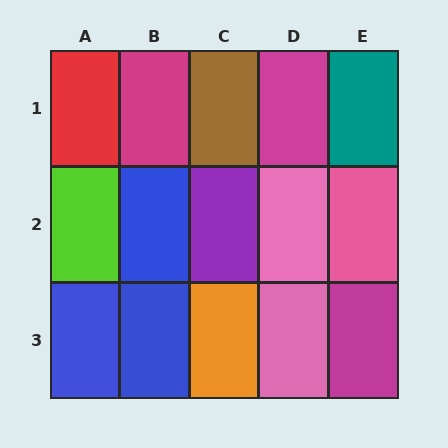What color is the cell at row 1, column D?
Magenta.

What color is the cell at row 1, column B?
Magenta.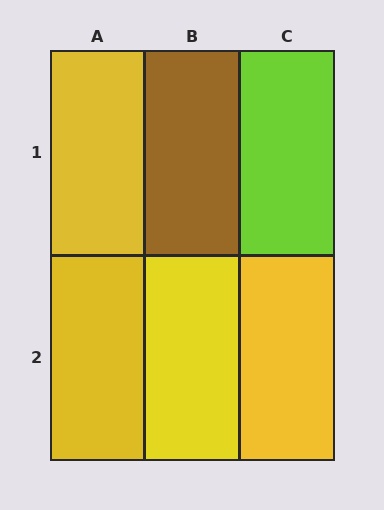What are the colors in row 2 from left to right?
Yellow, yellow, yellow.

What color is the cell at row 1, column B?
Brown.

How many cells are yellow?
4 cells are yellow.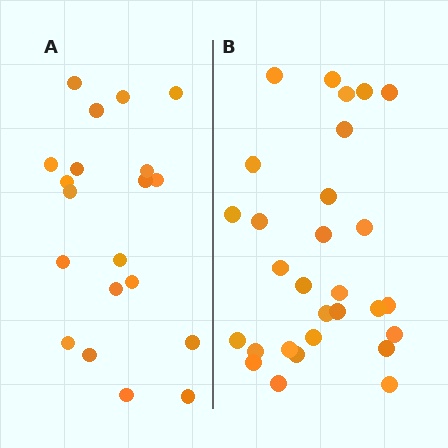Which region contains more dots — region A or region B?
Region B (the right region) has more dots.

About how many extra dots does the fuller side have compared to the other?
Region B has roughly 8 or so more dots than region A.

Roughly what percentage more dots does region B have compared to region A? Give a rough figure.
About 45% more.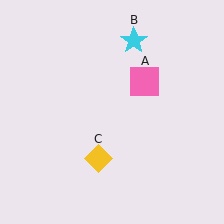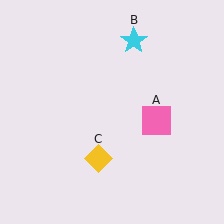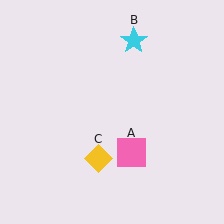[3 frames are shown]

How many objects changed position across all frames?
1 object changed position: pink square (object A).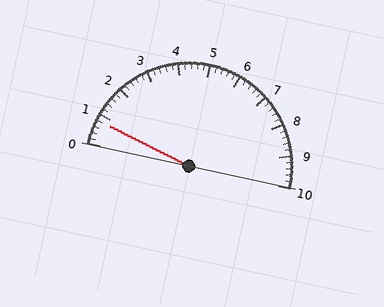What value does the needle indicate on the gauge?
The needle indicates approximately 0.8.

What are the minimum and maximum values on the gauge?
The gauge ranges from 0 to 10.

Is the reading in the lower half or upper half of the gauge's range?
The reading is in the lower half of the range (0 to 10).